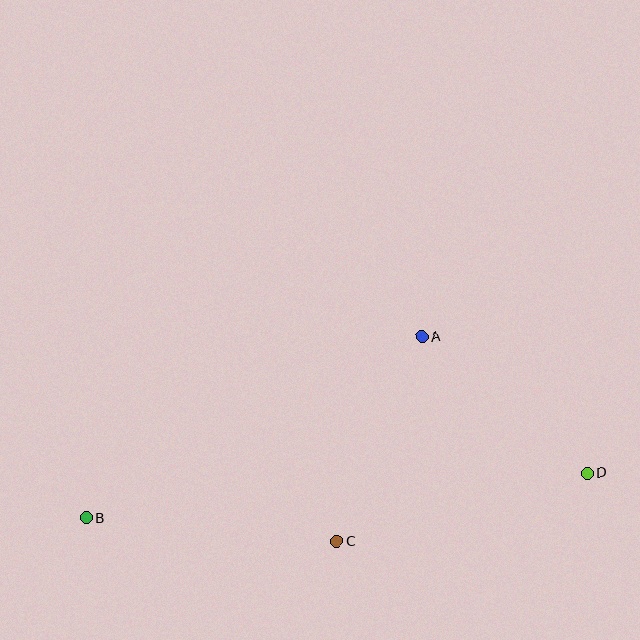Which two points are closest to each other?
Points A and D are closest to each other.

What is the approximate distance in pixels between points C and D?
The distance between C and D is approximately 260 pixels.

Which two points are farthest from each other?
Points B and D are farthest from each other.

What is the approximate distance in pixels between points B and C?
The distance between B and C is approximately 251 pixels.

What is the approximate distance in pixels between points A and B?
The distance between A and B is approximately 381 pixels.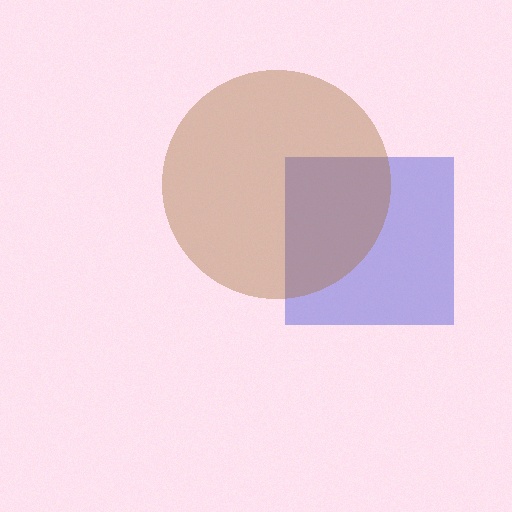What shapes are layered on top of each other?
The layered shapes are: a blue square, a brown circle.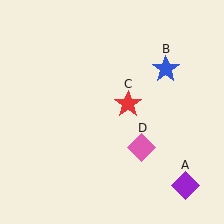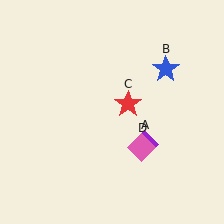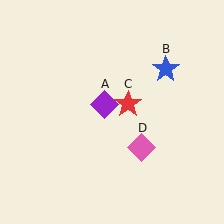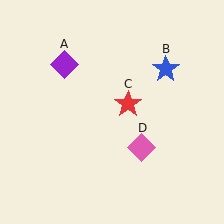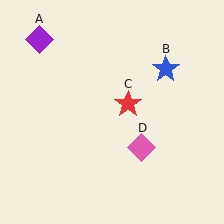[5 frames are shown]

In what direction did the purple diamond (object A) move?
The purple diamond (object A) moved up and to the left.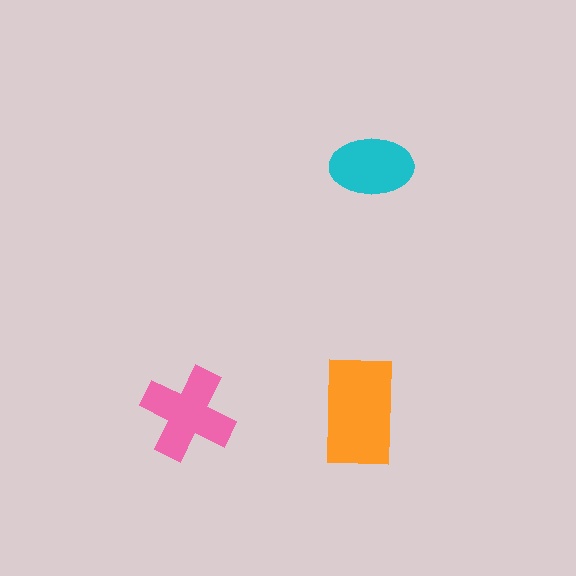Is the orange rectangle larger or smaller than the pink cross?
Larger.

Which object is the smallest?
The cyan ellipse.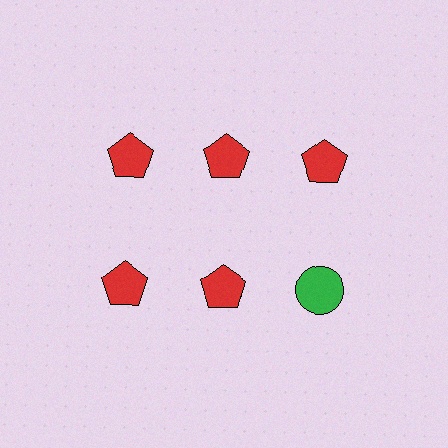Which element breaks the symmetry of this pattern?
The green circle in the second row, center column breaks the symmetry. All other shapes are red pentagons.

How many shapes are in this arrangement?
There are 6 shapes arranged in a grid pattern.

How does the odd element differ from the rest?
It differs in both color (green instead of red) and shape (circle instead of pentagon).